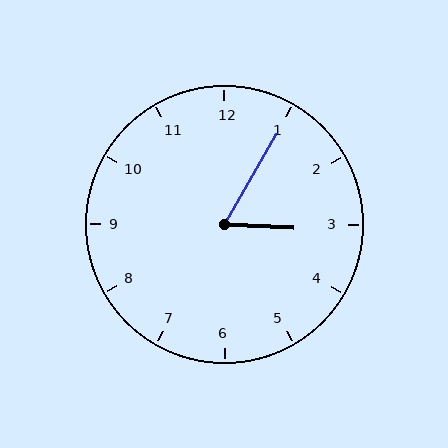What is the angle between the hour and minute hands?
Approximately 62 degrees.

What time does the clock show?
3:05.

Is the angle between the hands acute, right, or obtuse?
It is acute.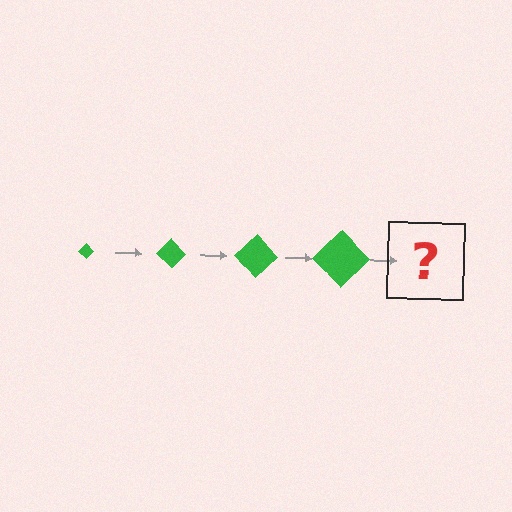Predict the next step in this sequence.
The next step is a green diamond, larger than the previous one.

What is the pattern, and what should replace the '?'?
The pattern is that the diamond gets progressively larger each step. The '?' should be a green diamond, larger than the previous one.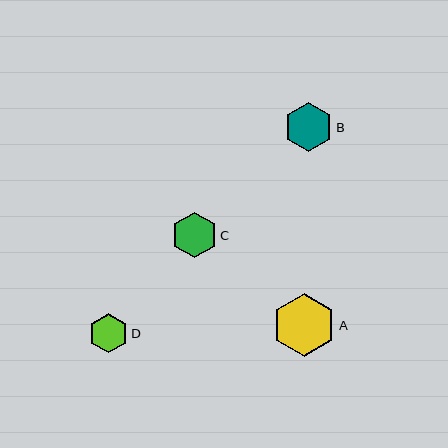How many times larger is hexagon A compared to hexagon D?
Hexagon A is approximately 1.6 times the size of hexagon D.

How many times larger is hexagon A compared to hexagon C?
Hexagon A is approximately 1.4 times the size of hexagon C.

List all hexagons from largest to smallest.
From largest to smallest: A, B, C, D.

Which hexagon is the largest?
Hexagon A is the largest with a size of approximately 64 pixels.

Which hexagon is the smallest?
Hexagon D is the smallest with a size of approximately 39 pixels.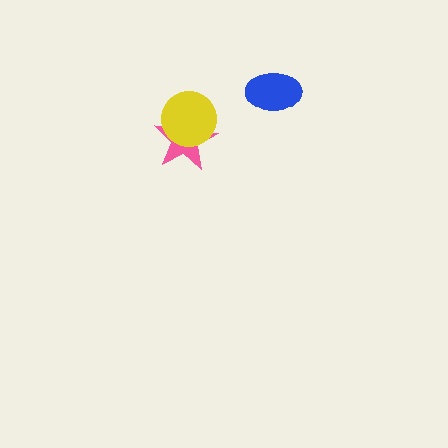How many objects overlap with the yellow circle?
1 object overlaps with the yellow circle.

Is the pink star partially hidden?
Yes, it is partially covered by another shape.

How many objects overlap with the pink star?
1 object overlaps with the pink star.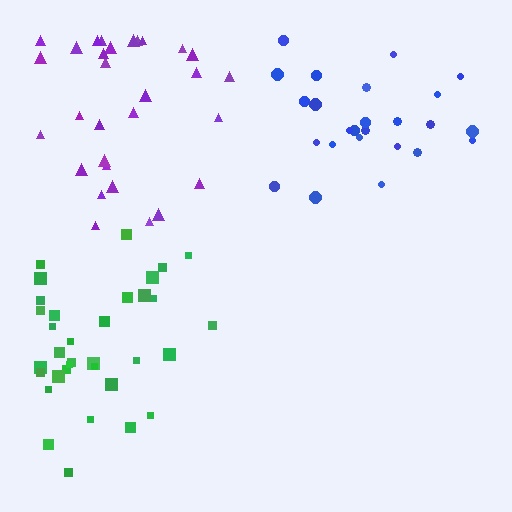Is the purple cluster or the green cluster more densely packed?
Green.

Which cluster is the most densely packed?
Blue.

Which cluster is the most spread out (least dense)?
Purple.